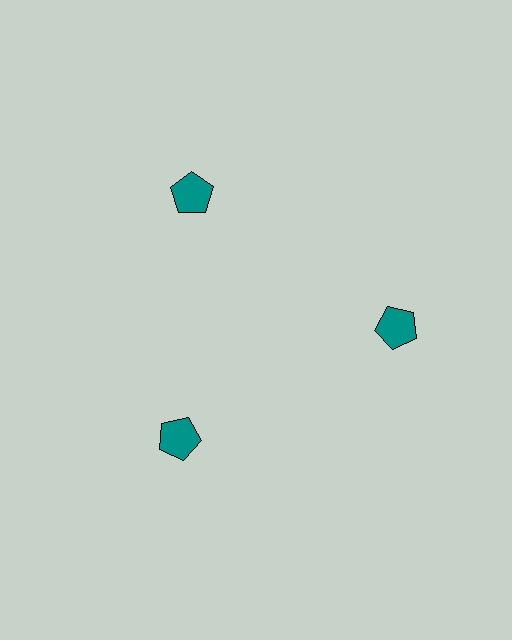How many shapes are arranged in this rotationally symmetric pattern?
There are 3 shapes, arranged in 3 groups of 1.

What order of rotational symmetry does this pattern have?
This pattern has 3-fold rotational symmetry.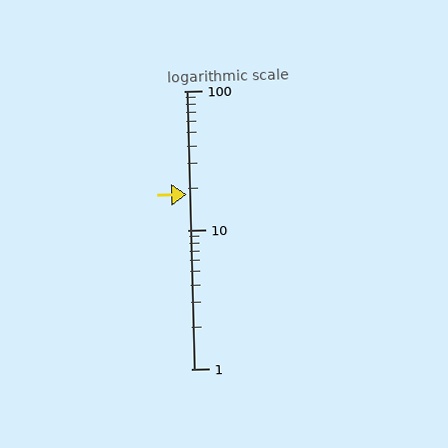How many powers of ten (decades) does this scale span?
The scale spans 2 decades, from 1 to 100.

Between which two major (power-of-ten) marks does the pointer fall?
The pointer is between 10 and 100.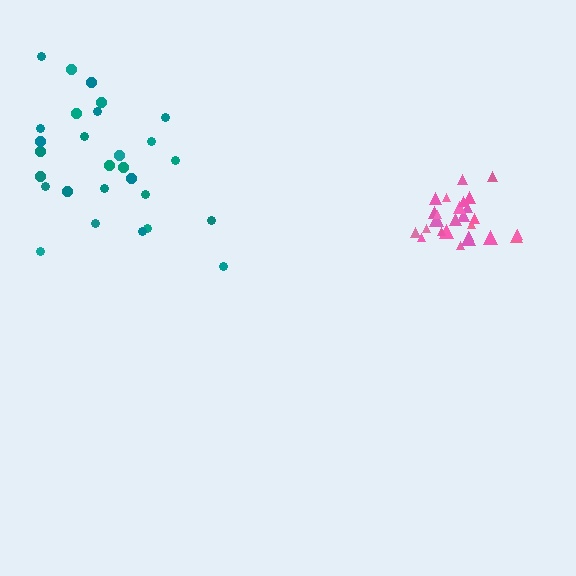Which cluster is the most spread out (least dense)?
Teal.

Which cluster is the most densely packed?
Pink.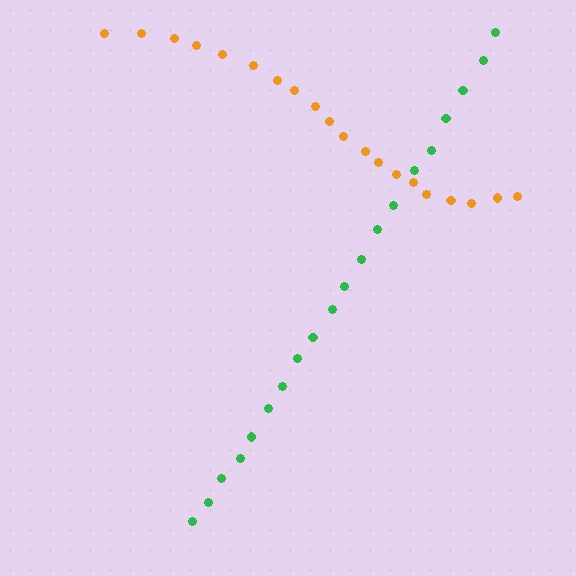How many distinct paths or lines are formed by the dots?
There are 2 distinct paths.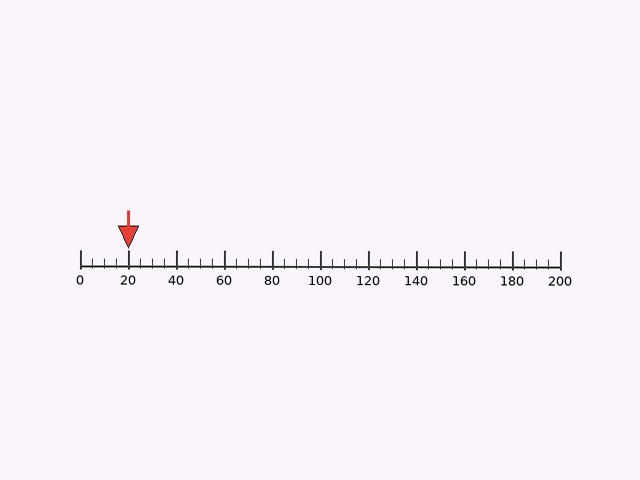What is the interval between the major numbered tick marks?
The major tick marks are spaced 20 units apart.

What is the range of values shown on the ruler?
The ruler shows values from 0 to 200.